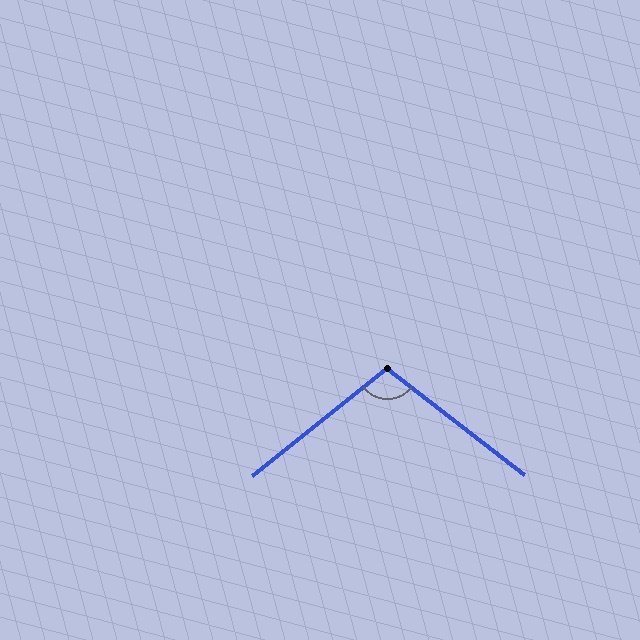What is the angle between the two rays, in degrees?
Approximately 104 degrees.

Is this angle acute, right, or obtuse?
It is obtuse.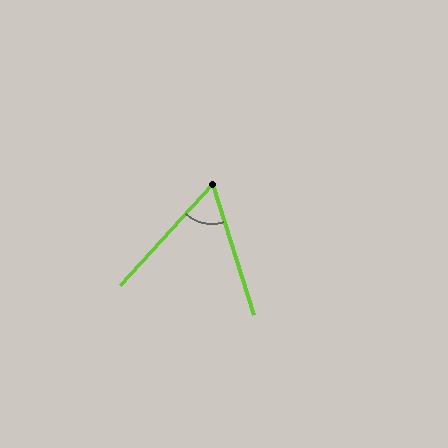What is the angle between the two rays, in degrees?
Approximately 60 degrees.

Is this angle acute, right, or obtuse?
It is acute.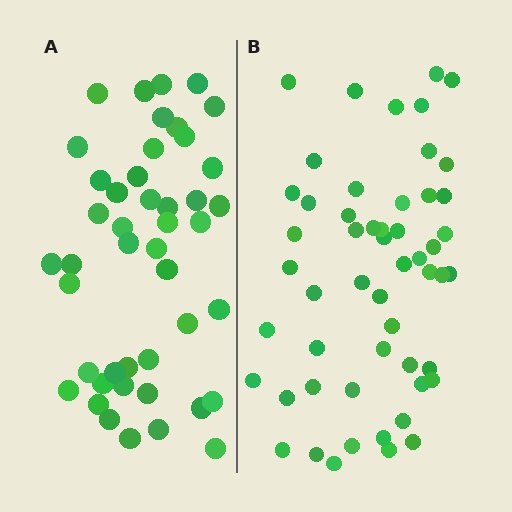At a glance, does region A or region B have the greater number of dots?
Region B (the right region) has more dots.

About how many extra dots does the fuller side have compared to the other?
Region B has roughly 8 or so more dots than region A.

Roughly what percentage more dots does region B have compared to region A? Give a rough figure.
About 20% more.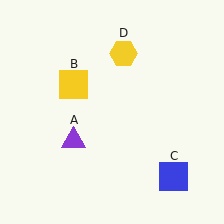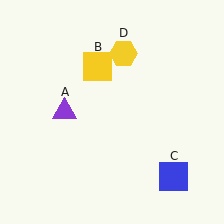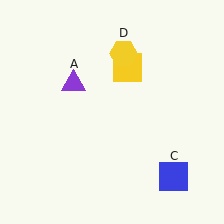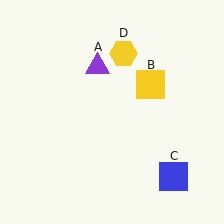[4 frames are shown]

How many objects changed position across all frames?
2 objects changed position: purple triangle (object A), yellow square (object B).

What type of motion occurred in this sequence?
The purple triangle (object A), yellow square (object B) rotated clockwise around the center of the scene.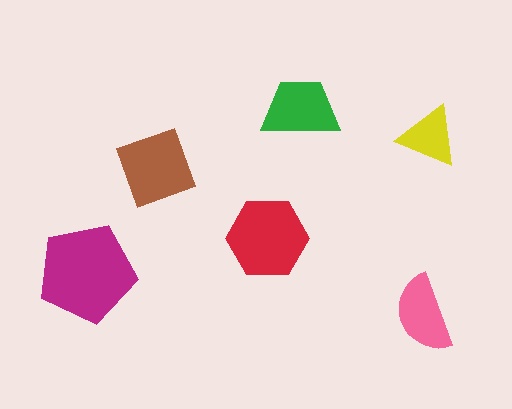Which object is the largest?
The magenta pentagon.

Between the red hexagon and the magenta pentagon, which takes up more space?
The magenta pentagon.